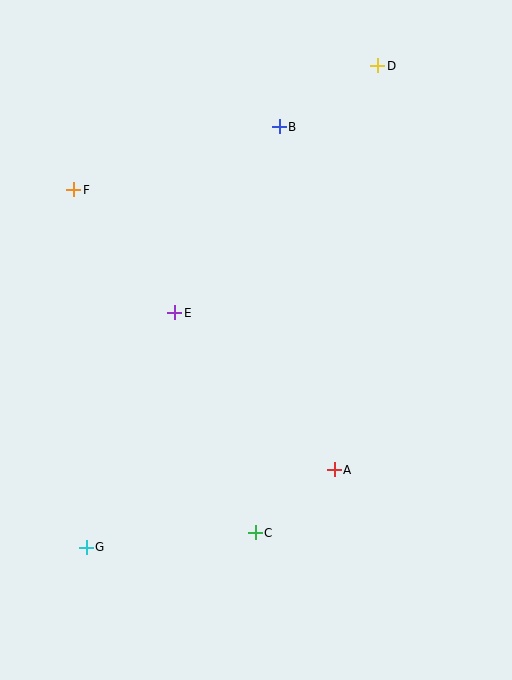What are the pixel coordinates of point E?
Point E is at (175, 313).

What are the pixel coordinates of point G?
Point G is at (86, 547).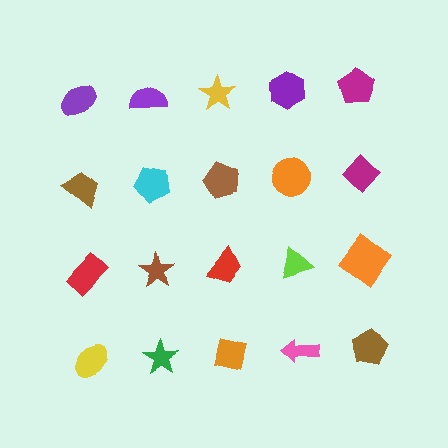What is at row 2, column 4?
An orange circle.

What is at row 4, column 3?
An orange square.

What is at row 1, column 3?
A yellow star.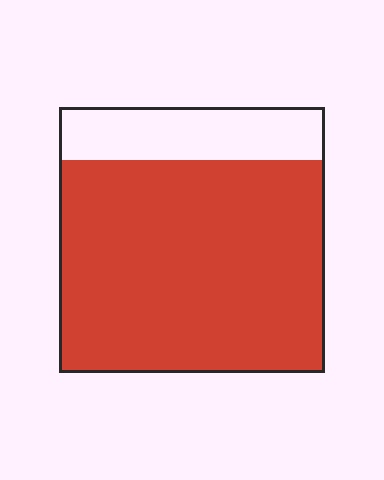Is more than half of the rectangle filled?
Yes.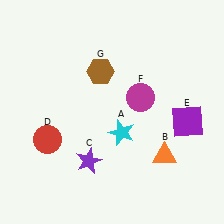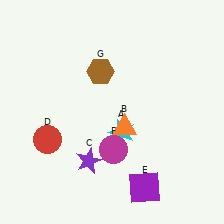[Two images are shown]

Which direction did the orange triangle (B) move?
The orange triangle (B) moved left.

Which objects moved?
The objects that moved are: the orange triangle (B), the purple square (E), the magenta circle (F).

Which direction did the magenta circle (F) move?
The magenta circle (F) moved down.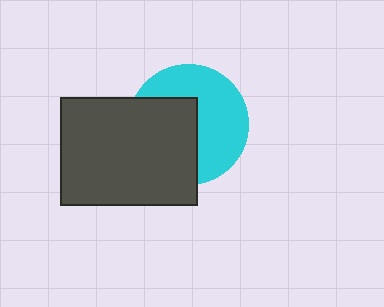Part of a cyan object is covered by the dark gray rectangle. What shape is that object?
It is a circle.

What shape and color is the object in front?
The object in front is a dark gray rectangle.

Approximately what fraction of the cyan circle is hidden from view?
Roughly 46% of the cyan circle is hidden behind the dark gray rectangle.